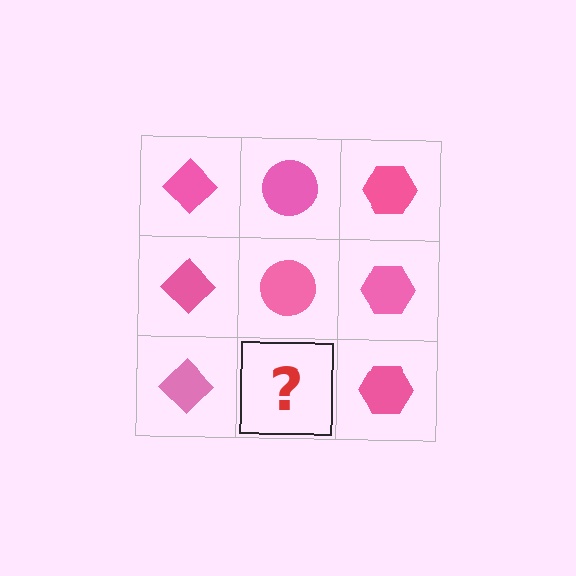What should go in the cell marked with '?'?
The missing cell should contain a pink circle.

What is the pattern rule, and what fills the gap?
The rule is that each column has a consistent shape. The gap should be filled with a pink circle.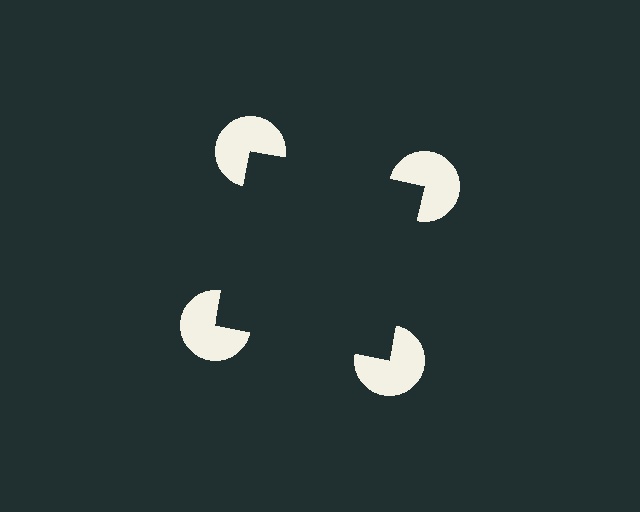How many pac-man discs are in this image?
There are 4 — one at each vertex of the illusory square.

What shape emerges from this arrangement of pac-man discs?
An illusory square — its edges are inferred from the aligned wedge cuts in the pac-man discs, not physically drawn.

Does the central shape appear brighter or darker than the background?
It typically appears slightly darker than the background, even though no actual brightness change is drawn.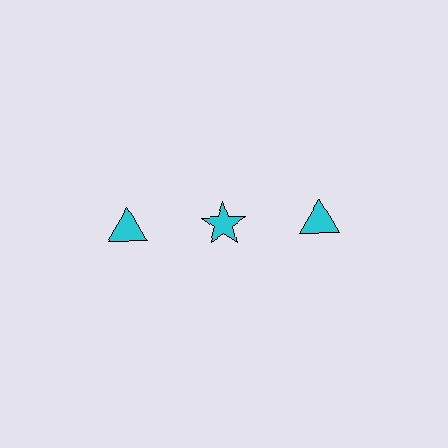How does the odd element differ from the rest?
It has a different shape: star instead of triangle.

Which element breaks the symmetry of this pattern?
The cyan star in the top row, second from left column breaks the symmetry. All other shapes are cyan triangles.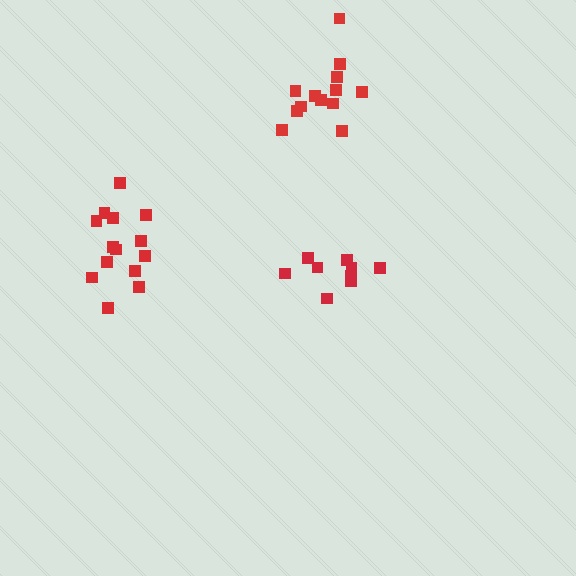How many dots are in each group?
Group 1: 14 dots, Group 2: 9 dots, Group 3: 13 dots (36 total).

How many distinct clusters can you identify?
There are 3 distinct clusters.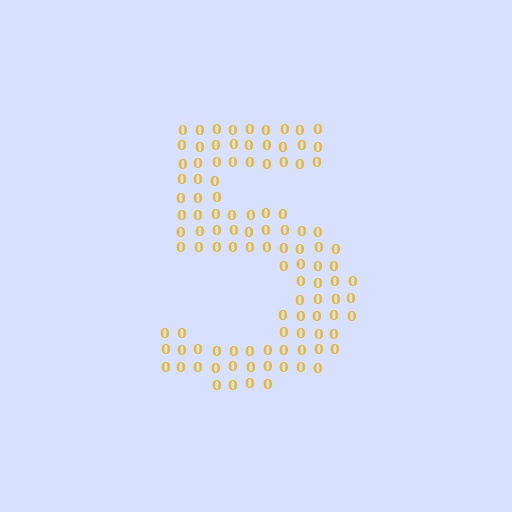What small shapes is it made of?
It is made of small digit 0's.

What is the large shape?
The large shape is the digit 5.